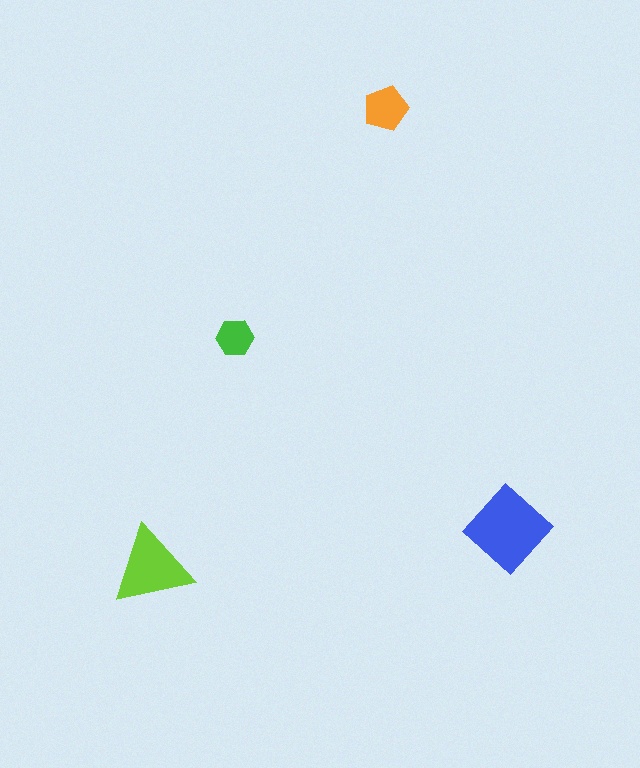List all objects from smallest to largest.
The green hexagon, the orange pentagon, the lime triangle, the blue diamond.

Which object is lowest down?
The lime triangle is bottommost.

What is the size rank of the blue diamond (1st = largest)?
1st.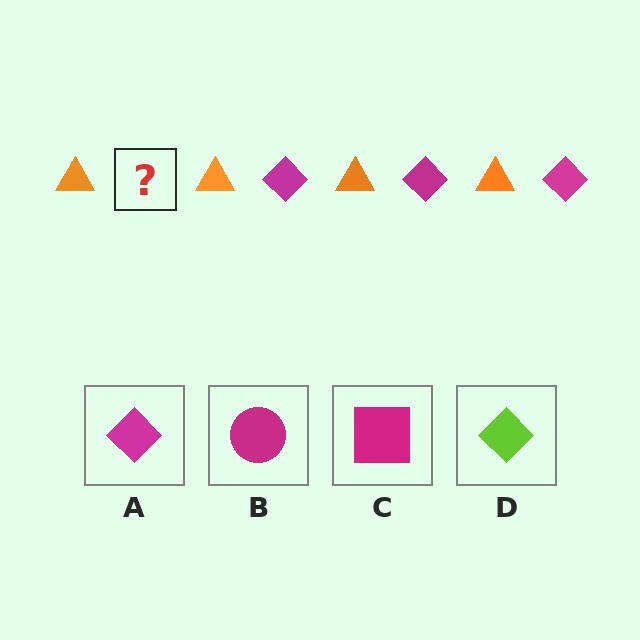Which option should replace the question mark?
Option A.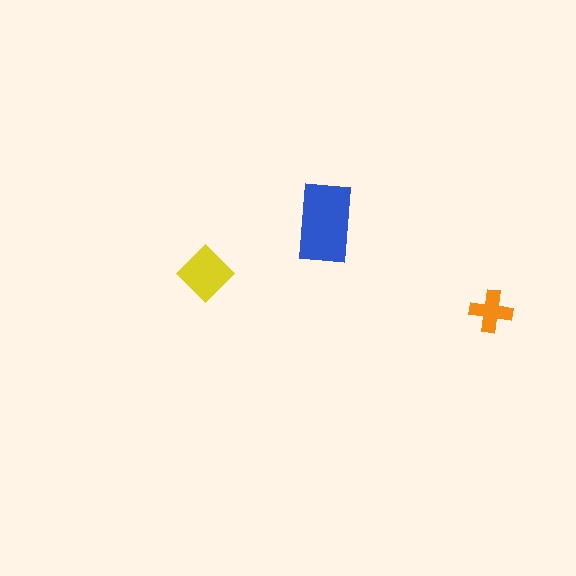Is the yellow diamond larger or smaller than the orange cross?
Larger.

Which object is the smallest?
The orange cross.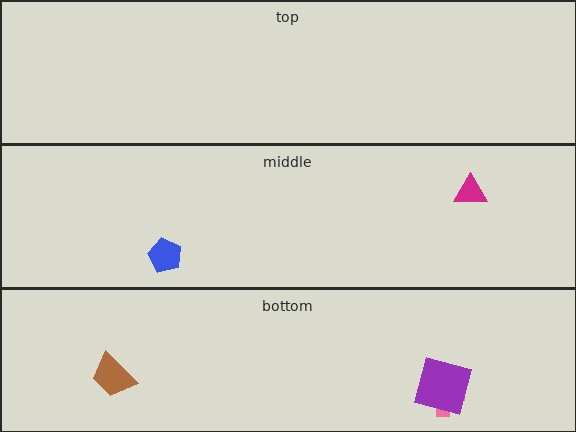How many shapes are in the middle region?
2.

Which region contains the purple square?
The bottom region.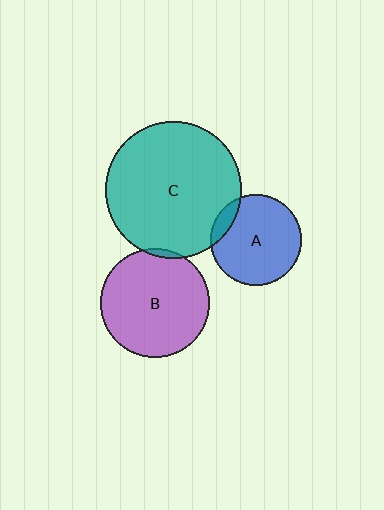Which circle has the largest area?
Circle C (teal).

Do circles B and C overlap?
Yes.